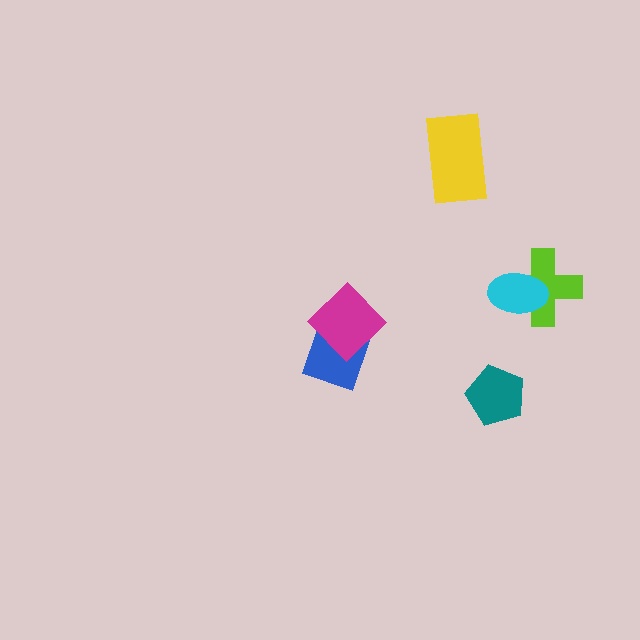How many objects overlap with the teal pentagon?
0 objects overlap with the teal pentagon.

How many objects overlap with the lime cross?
1 object overlaps with the lime cross.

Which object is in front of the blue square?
The magenta diamond is in front of the blue square.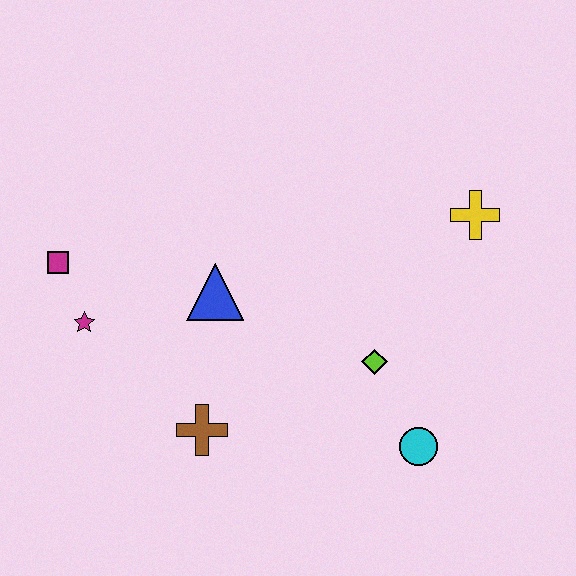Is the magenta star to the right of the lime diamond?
No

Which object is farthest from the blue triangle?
The yellow cross is farthest from the blue triangle.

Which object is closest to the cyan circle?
The lime diamond is closest to the cyan circle.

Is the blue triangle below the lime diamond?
No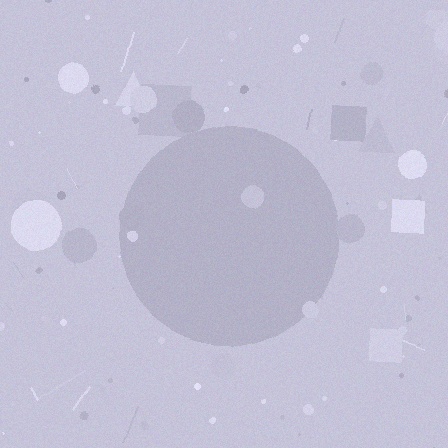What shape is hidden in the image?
A circle is hidden in the image.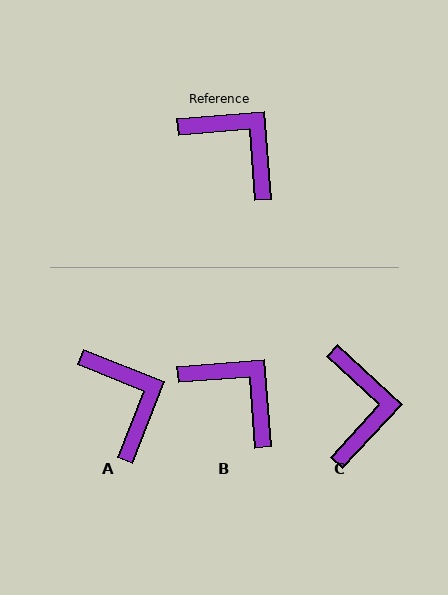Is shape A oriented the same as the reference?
No, it is off by about 26 degrees.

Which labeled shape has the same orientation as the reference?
B.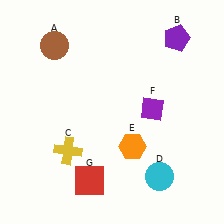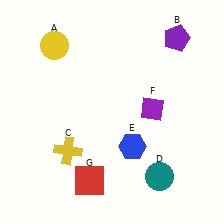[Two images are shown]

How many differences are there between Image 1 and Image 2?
There are 3 differences between the two images.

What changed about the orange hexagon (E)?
In Image 1, E is orange. In Image 2, it changed to blue.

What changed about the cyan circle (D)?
In Image 1, D is cyan. In Image 2, it changed to teal.